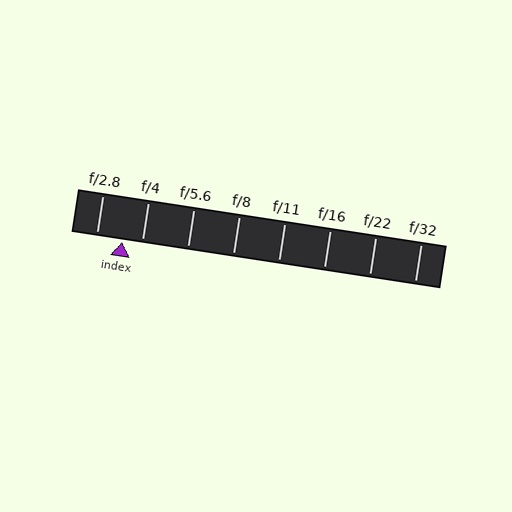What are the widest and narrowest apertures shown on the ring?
The widest aperture shown is f/2.8 and the narrowest is f/32.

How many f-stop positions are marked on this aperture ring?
There are 8 f-stop positions marked.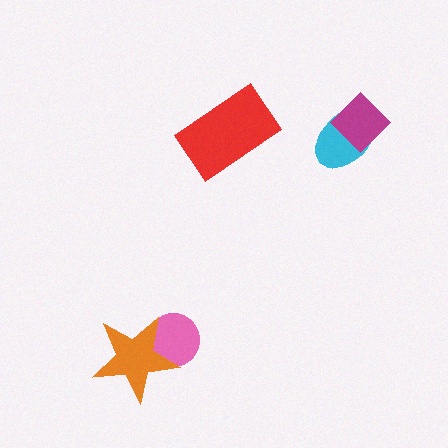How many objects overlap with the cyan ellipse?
1 object overlaps with the cyan ellipse.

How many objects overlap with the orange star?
1 object overlaps with the orange star.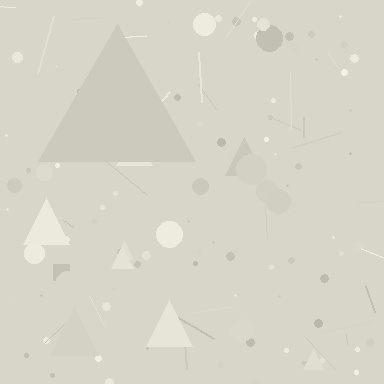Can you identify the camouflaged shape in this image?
The camouflaged shape is a triangle.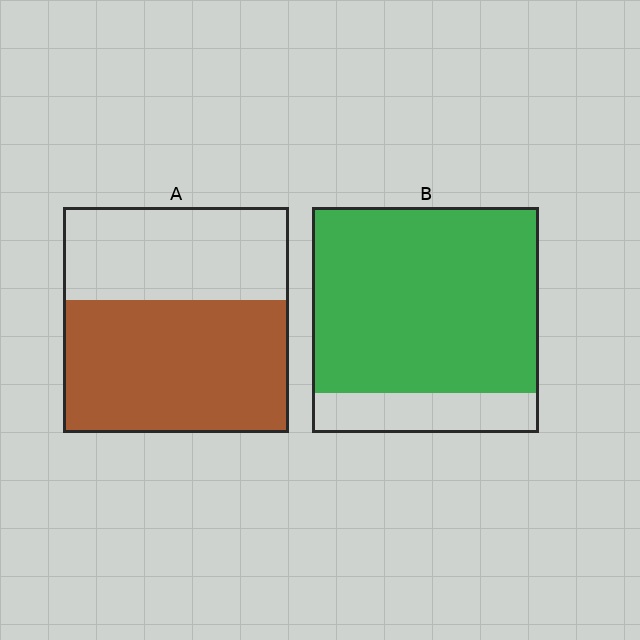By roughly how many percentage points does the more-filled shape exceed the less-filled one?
By roughly 25 percentage points (B over A).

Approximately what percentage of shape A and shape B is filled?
A is approximately 60% and B is approximately 80%.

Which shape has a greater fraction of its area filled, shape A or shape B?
Shape B.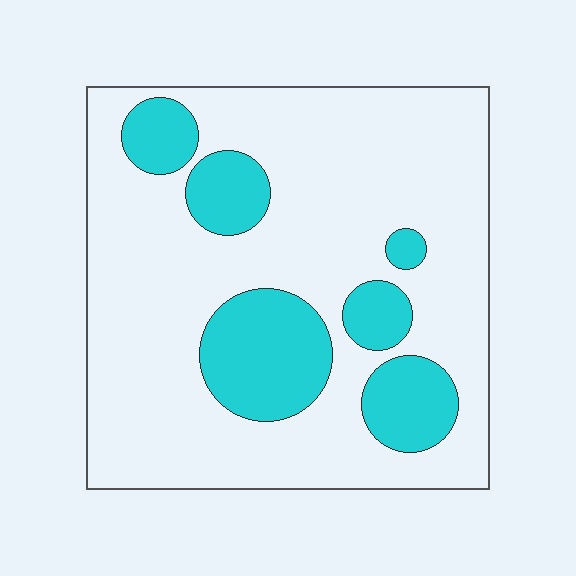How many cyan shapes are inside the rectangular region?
6.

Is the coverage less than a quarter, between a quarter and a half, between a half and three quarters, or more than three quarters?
Less than a quarter.